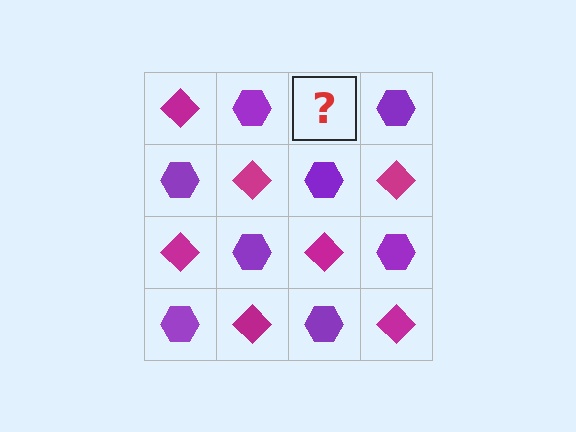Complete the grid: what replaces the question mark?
The question mark should be replaced with a magenta diamond.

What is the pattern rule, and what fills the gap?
The rule is that it alternates magenta diamond and purple hexagon in a checkerboard pattern. The gap should be filled with a magenta diamond.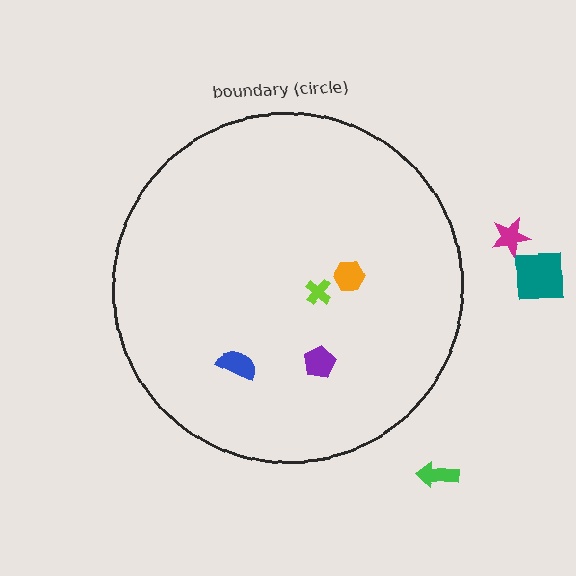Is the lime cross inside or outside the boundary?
Inside.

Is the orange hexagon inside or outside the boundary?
Inside.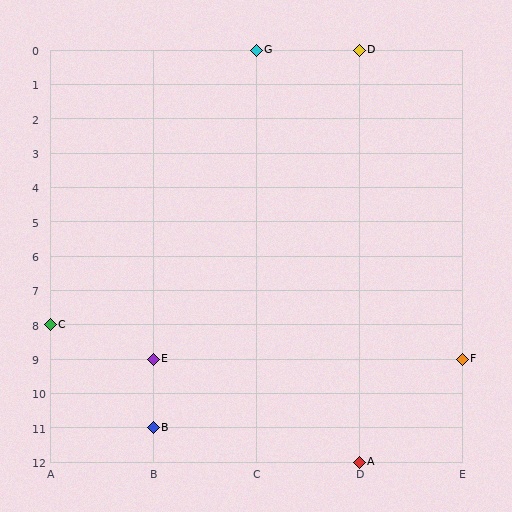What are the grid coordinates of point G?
Point G is at grid coordinates (C, 0).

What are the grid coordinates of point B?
Point B is at grid coordinates (B, 11).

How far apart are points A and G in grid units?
Points A and G are 1 column and 12 rows apart (about 12.0 grid units diagonally).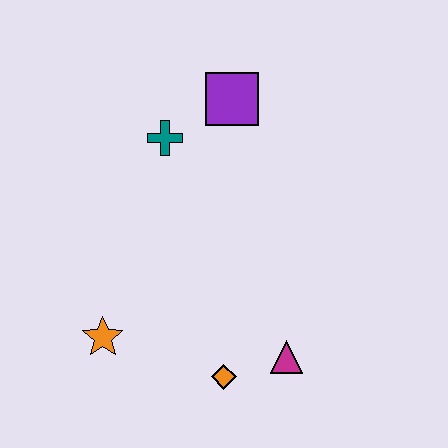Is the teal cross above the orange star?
Yes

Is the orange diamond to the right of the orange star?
Yes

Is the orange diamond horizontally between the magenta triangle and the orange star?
Yes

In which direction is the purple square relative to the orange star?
The purple square is above the orange star.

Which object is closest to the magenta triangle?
The orange diamond is closest to the magenta triangle.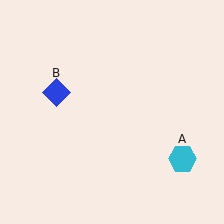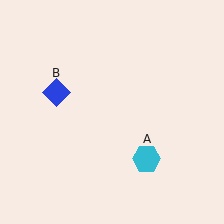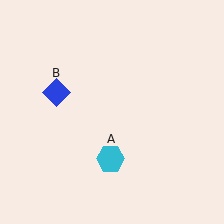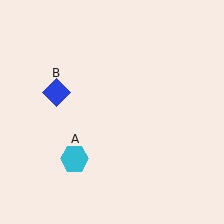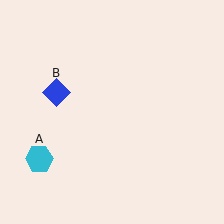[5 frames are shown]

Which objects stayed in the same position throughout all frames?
Blue diamond (object B) remained stationary.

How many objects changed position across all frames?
1 object changed position: cyan hexagon (object A).